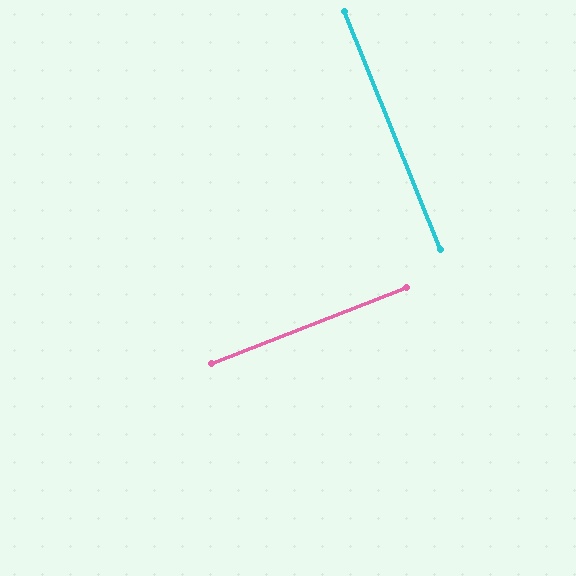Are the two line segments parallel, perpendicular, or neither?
Perpendicular — they meet at approximately 89°.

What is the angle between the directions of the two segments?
Approximately 89 degrees.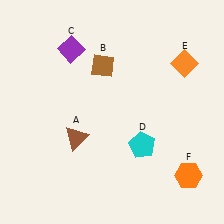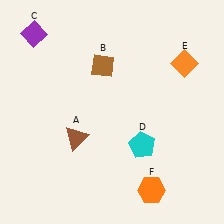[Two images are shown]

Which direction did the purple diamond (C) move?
The purple diamond (C) moved left.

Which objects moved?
The objects that moved are: the purple diamond (C), the orange hexagon (F).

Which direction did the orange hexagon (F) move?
The orange hexagon (F) moved left.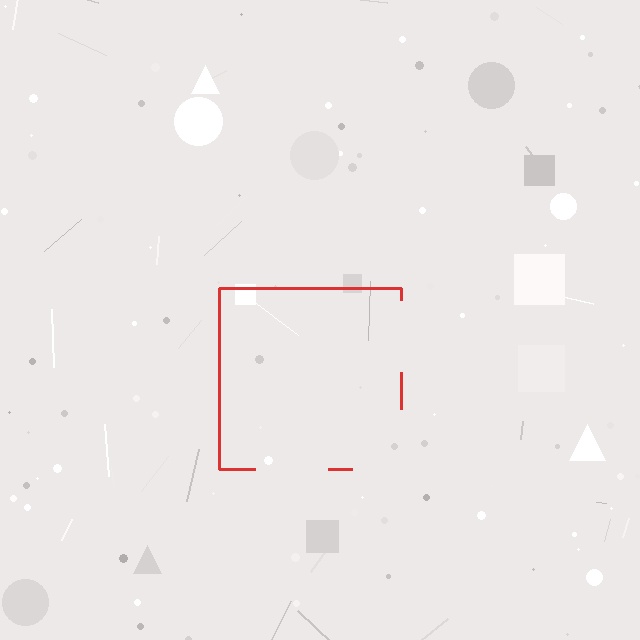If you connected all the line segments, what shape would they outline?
They would outline a square.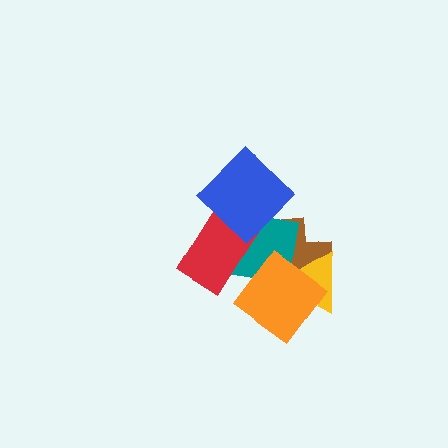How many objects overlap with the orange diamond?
4 objects overlap with the orange diamond.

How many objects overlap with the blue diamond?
2 objects overlap with the blue diamond.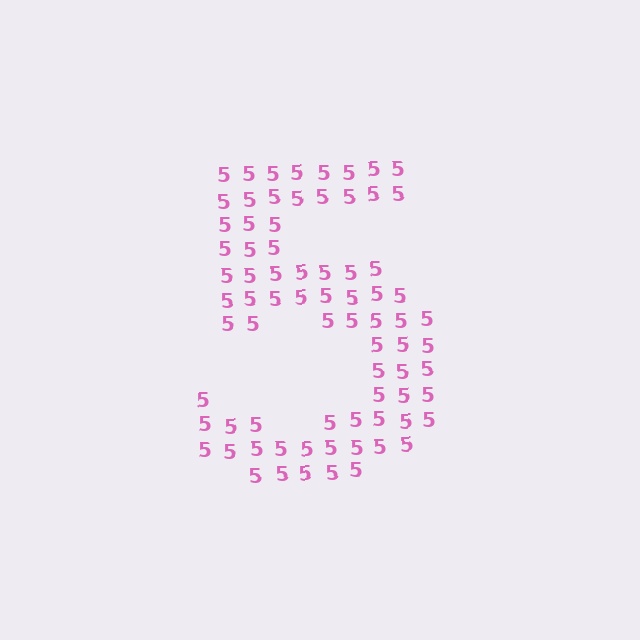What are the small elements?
The small elements are digit 5's.